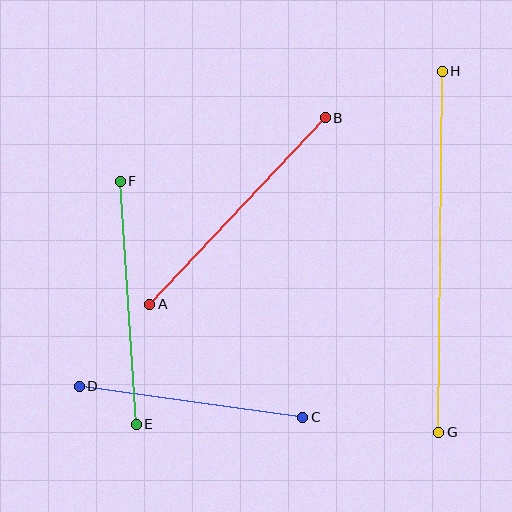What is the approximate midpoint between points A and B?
The midpoint is at approximately (238, 211) pixels.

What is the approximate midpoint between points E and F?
The midpoint is at approximately (128, 303) pixels.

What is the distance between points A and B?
The distance is approximately 256 pixels.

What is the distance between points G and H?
The distance is approximately 361 pixels.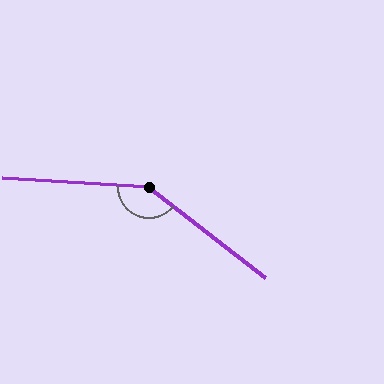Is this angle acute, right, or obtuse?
It is obtuse.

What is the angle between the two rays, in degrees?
Approximately 145 degrees.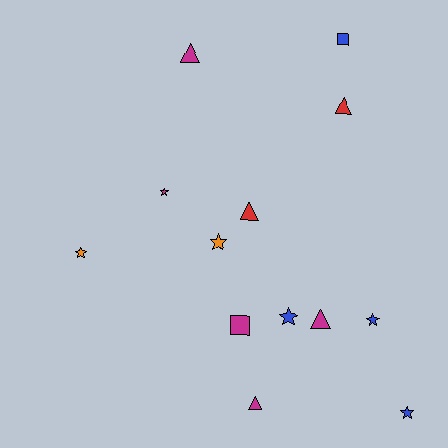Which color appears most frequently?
Magenta, with 5 objects.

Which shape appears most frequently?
Star, with 6 objects.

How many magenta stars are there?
There is 1 magenta star.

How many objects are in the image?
There are 13 objects.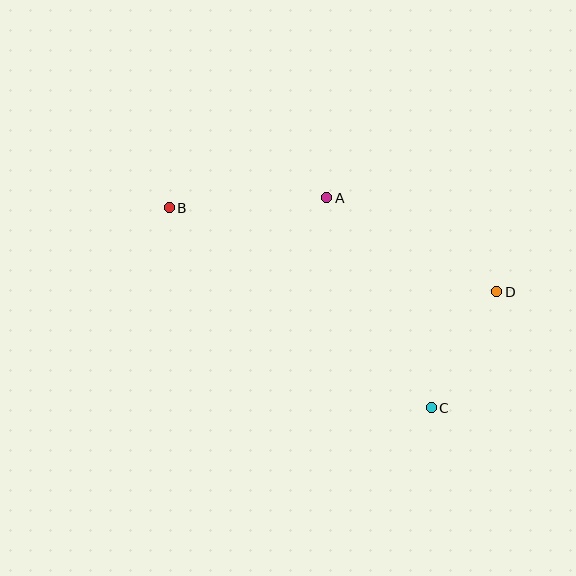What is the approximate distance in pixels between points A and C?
The distance between A and C is approximately 235 pixels.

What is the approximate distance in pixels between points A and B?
The distance between A and B is approximately 158 pixels.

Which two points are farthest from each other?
Points B and D are farthest from each other.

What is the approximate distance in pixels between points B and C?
The distance between B and C is approximately 330 pixels.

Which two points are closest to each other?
Points C and D are closest to each other.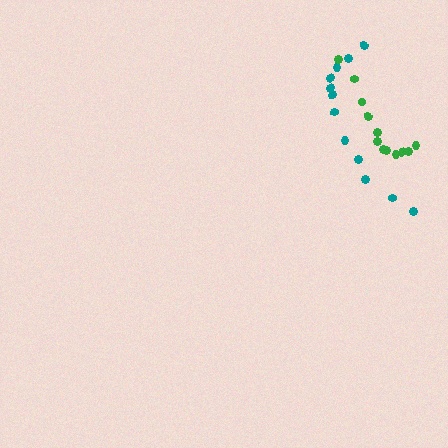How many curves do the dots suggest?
There are 2 distinct paths.